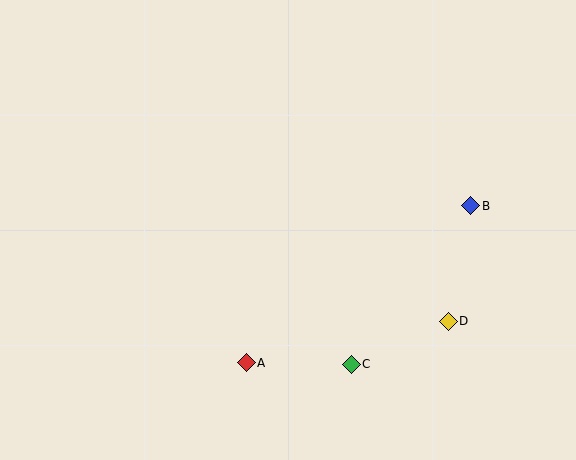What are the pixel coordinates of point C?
Point C is at (351, 364).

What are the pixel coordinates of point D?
Point D is at (448, 321).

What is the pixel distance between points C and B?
The distance between C and B is 198 pixels.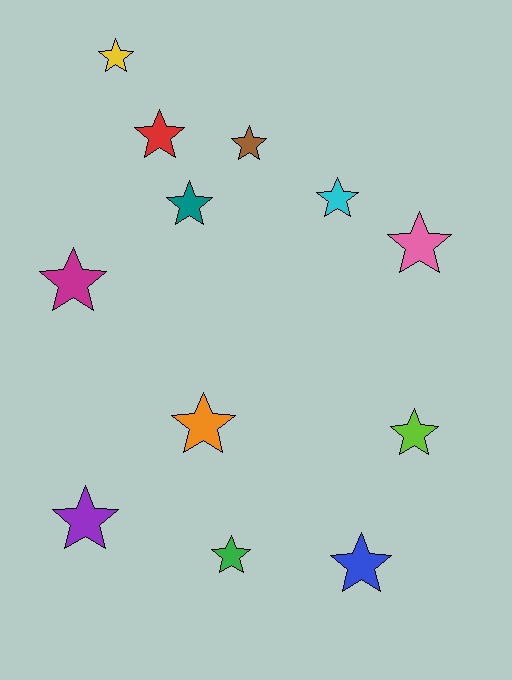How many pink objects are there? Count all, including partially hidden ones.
There is 1 pink object.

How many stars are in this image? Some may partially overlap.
There are 12 stars.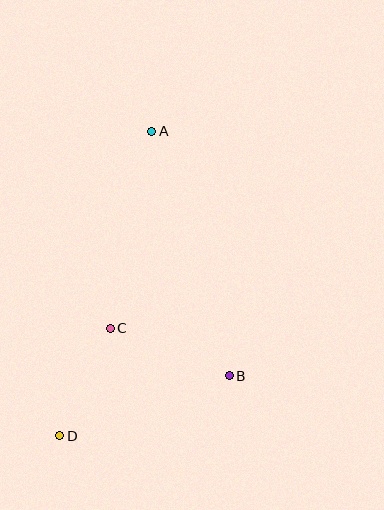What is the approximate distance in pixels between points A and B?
The distance between A and B is approximately 257 pixels.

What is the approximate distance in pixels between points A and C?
The distance between A and C is approximately 201 pixels.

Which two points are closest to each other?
Points C and D are closest to each other.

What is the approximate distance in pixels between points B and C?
The distance between B and C is approximately 128 pixels.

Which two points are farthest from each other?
Points A and D are farthest from each other.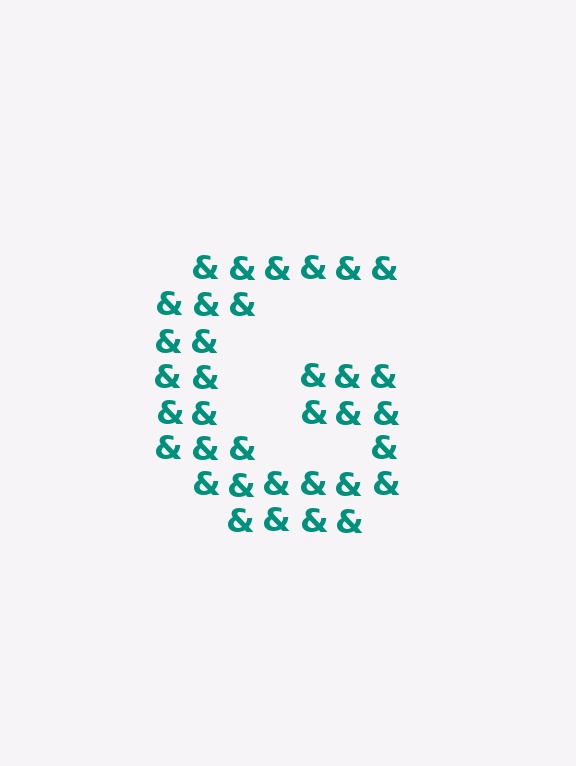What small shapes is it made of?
It is made of small ampersands.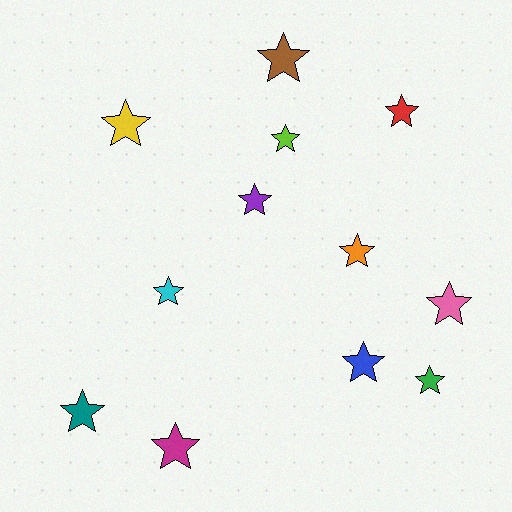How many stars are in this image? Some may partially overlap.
There are 12 stars.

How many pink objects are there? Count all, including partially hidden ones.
There is 1 pink object.